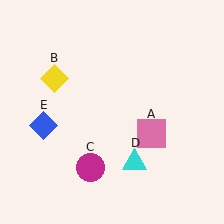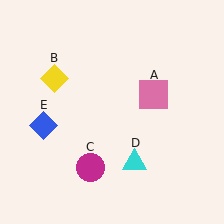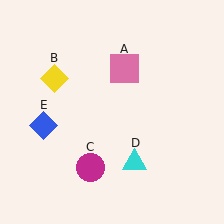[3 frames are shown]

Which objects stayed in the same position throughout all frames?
Yellow diamond (object B) and magenta circle (object C) and cyan triangle (object D) and blue diamond (object E) remained stationary.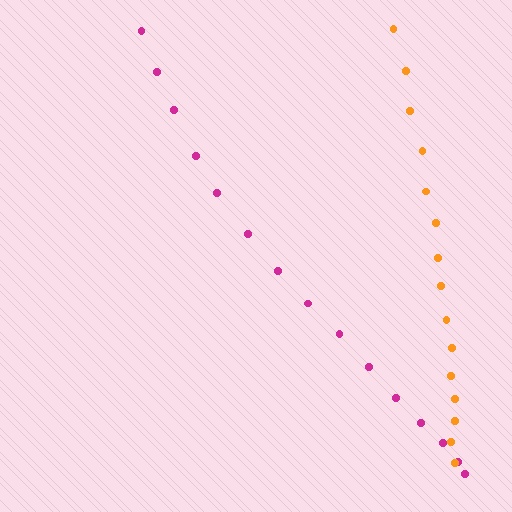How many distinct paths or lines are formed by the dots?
There are 2 distinct paths.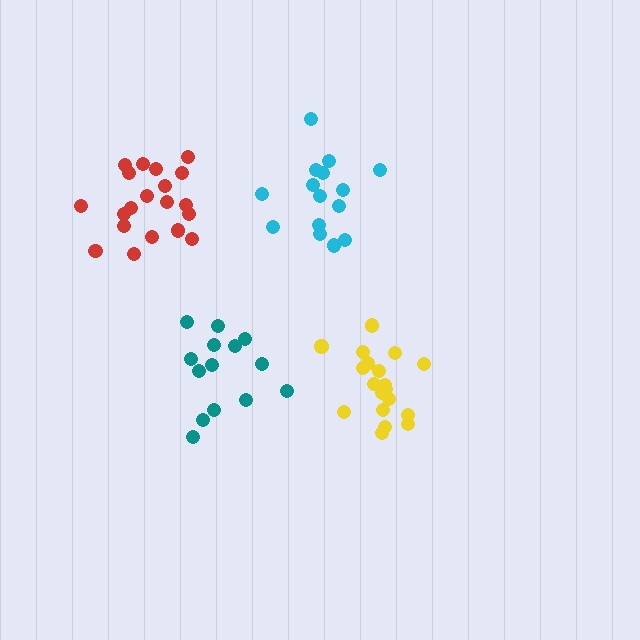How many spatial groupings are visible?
There are 4 spatial groupings.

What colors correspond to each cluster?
The clusters are colored: red, cyan, teal, yellow.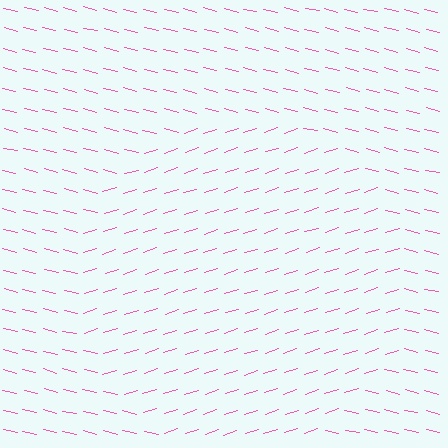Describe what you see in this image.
The image is filled with small pink line segments. A circle region in the image has lines oriented differently from the surrounding lines, creating a visible texture boundary.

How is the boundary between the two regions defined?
The boundary is defined purely by a change in line orientation (approximately 32 degrees difference). All lines are the same color and thickness.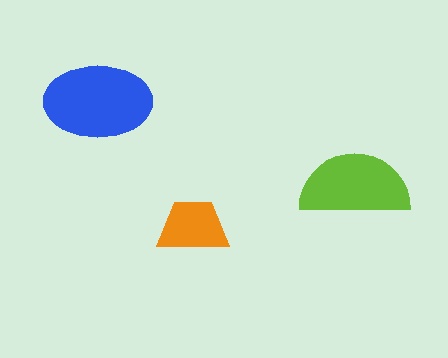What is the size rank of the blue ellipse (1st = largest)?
1st.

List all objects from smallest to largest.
The orange trapezoid, the lime semicircle, the blue ellipse.